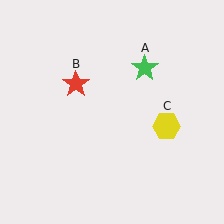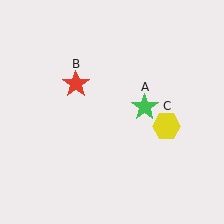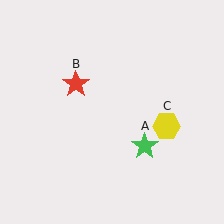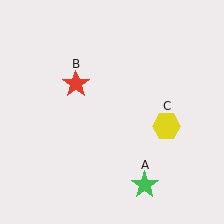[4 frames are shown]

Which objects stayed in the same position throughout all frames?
Red star (object B) and yellow hexagon (object C) remained stationary.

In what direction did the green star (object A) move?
The green star (object A) moved down.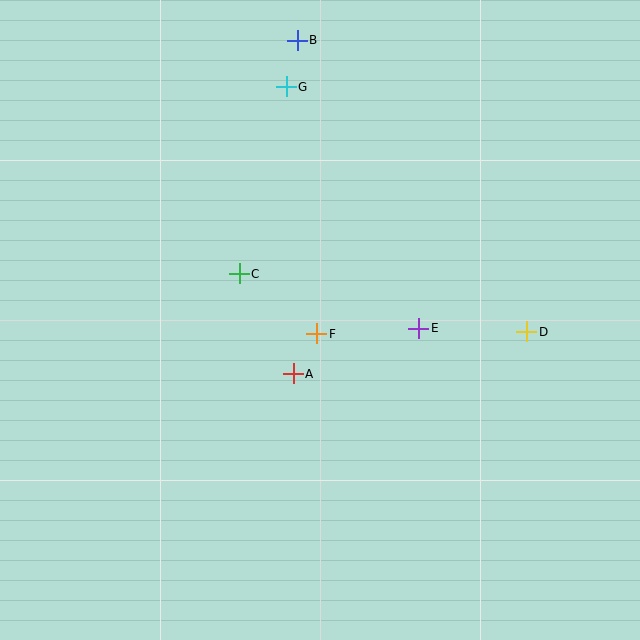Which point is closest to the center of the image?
Point F at (317, 334) is closest to the center.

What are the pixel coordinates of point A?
Point A is at (293, 374).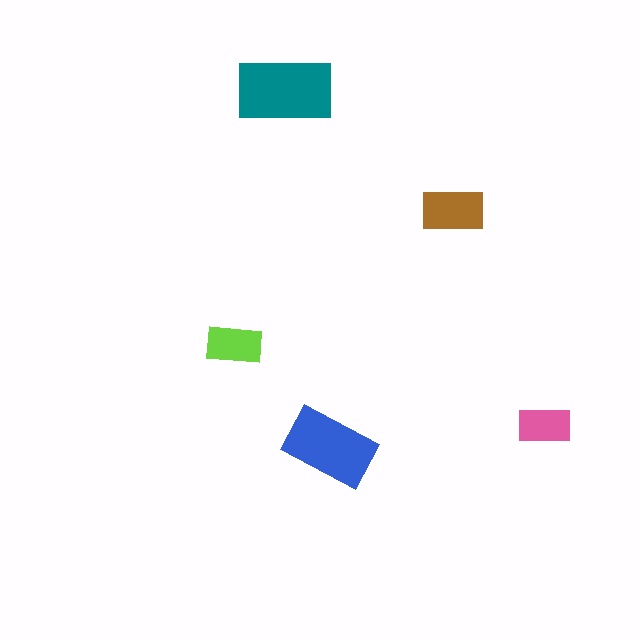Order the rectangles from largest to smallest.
the teal one, the blue one, the brown one, the lime one, the pink one.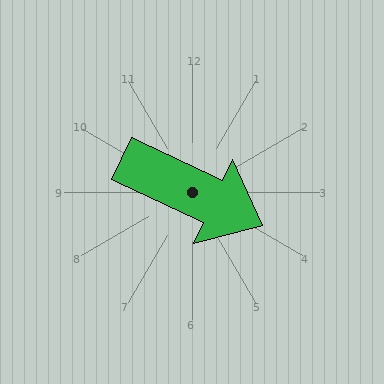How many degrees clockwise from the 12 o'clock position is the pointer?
Approximately 115 degrees.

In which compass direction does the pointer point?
Southeast.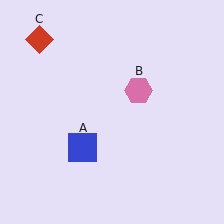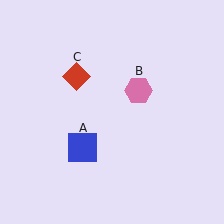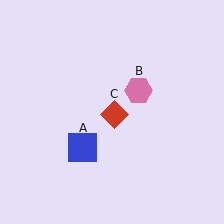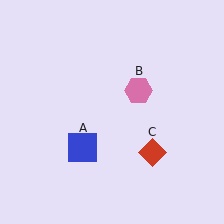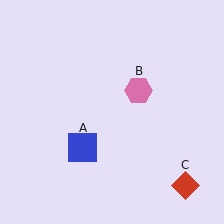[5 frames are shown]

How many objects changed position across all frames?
1 object changed position: red diamond (object C).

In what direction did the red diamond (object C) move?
The red diamond (object C) moved down and to the right.